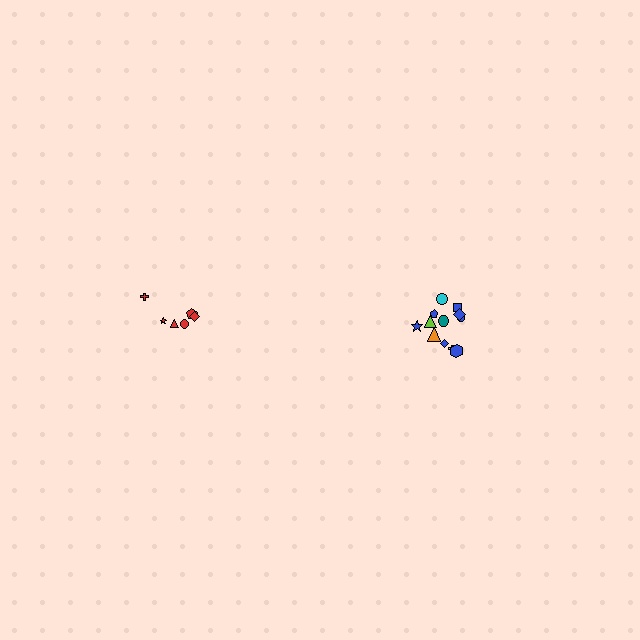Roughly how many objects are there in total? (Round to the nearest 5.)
Roughly 20 objects in total.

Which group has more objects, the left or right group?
The right group.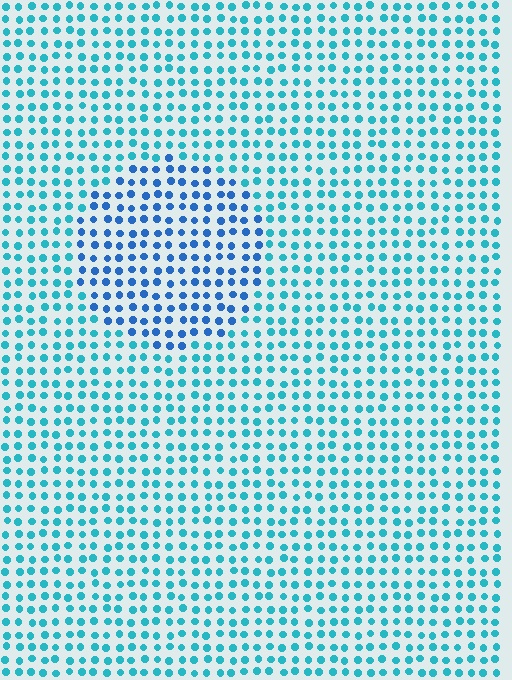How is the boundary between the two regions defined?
The boundary is defined purely by a slight shift in hue (about 30 degrees). Spacing, size, and orientation are identical on both sides.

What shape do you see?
I see a circle.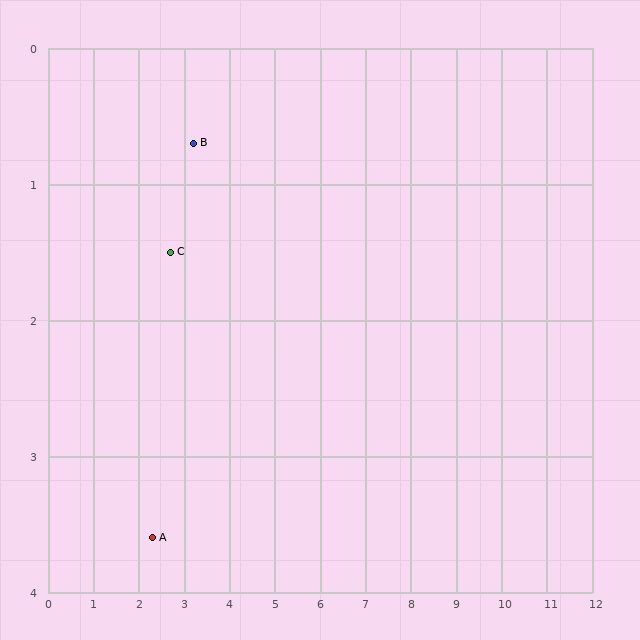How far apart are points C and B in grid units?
Points C and B are about 0.9 grid units apart.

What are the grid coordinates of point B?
Point B is at approximately (3.2, 0.7).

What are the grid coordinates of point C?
Point C is at approximately (2.7, 1.5).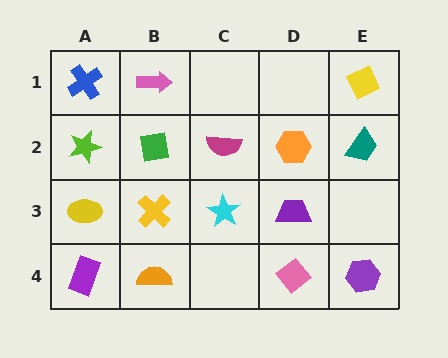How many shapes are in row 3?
4 shapes.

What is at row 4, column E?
A purple hexagon.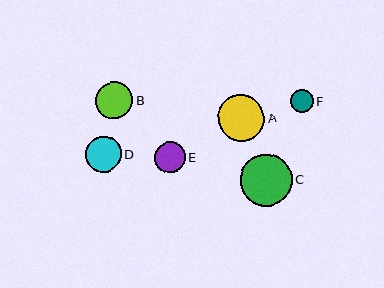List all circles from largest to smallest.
From largest to smallest: C, A, B, D, E, F.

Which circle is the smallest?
Circle F is the smallest with a size of approximately 23 pixels.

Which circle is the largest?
Circle C is the largest with a size of approximately 52 pixels.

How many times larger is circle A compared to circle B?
Circle A is approximately 1.2 times the size of circle B.